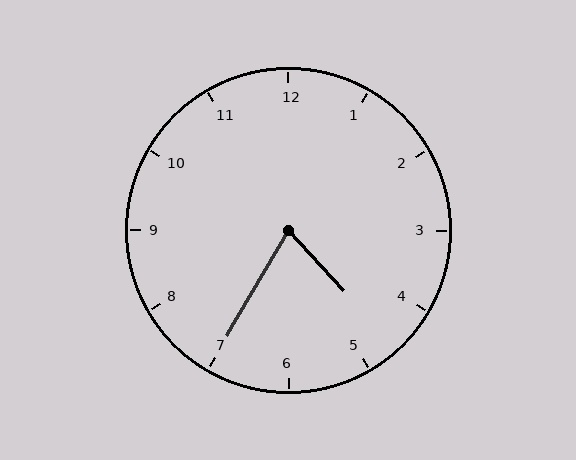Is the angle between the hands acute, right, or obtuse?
It is acute.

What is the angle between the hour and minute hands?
Approximately 72 degrees.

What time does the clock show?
4:35.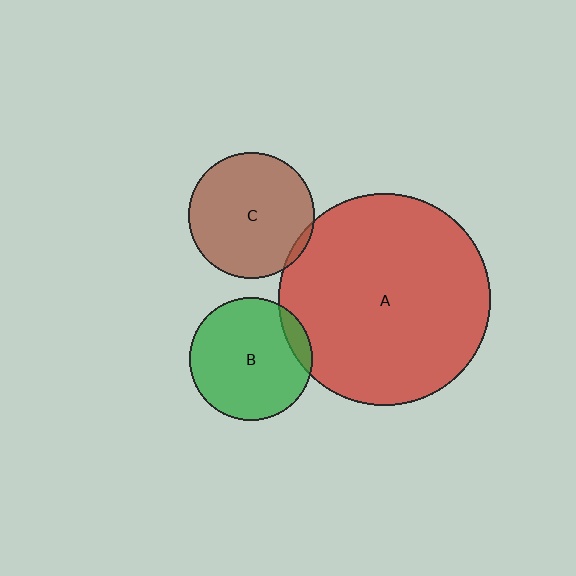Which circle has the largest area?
Circle A (red).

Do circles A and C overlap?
Yes.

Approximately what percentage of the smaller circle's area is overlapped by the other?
Approximately 5%.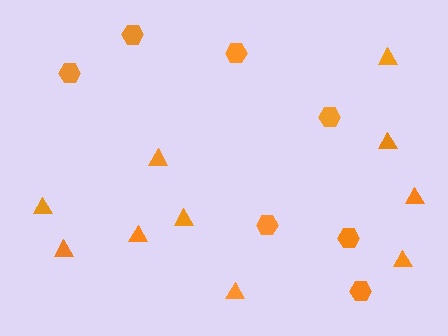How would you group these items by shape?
There are 2 groups: one group of triangles (10) and one group of hexagons (7).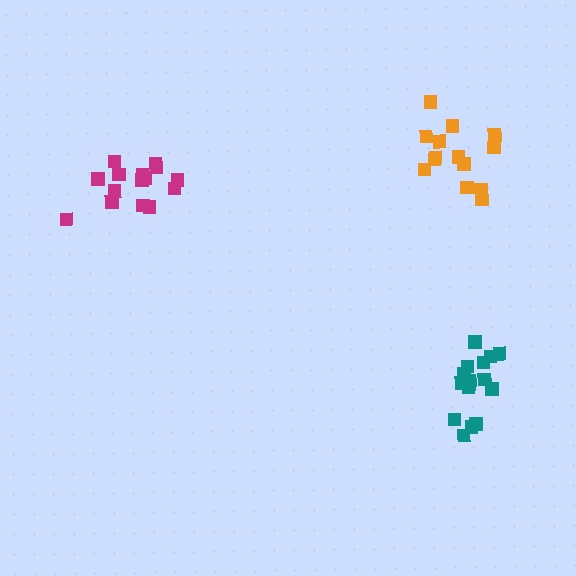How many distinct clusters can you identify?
There are 3 distinct clusters.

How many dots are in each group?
Group 1: 16 dots, Group 2: 15 dots, Group 3: 14 dots (45 total).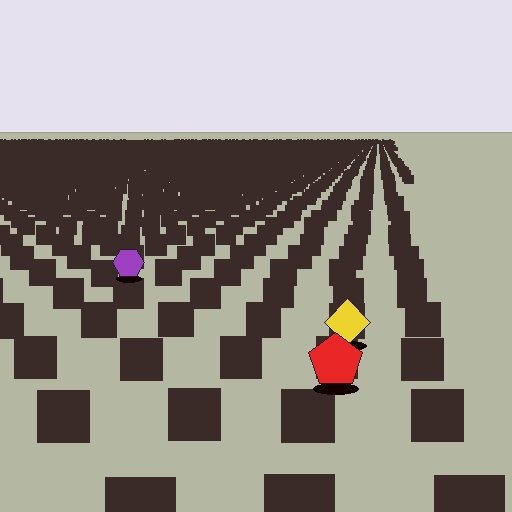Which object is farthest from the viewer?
The purple hexagon is farthest from the viewer. It appears smaller and the ground texture around it is denser.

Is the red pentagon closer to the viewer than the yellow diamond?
Yes. The red pentagon is closer — you can tell from the texture gradient: the ground texture is coarser near it.